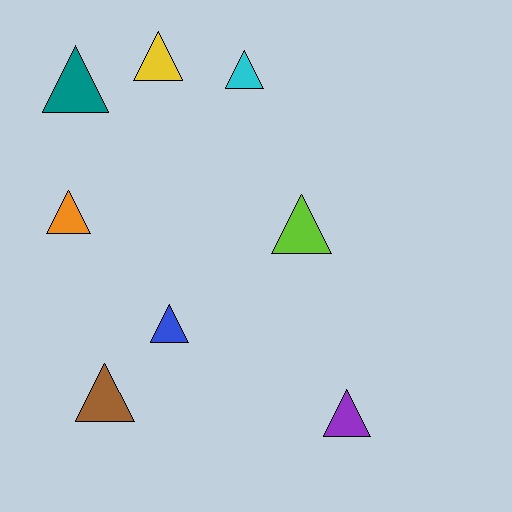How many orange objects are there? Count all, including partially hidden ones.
There is 1 orange object.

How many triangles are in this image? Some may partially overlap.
There are 8 triangles.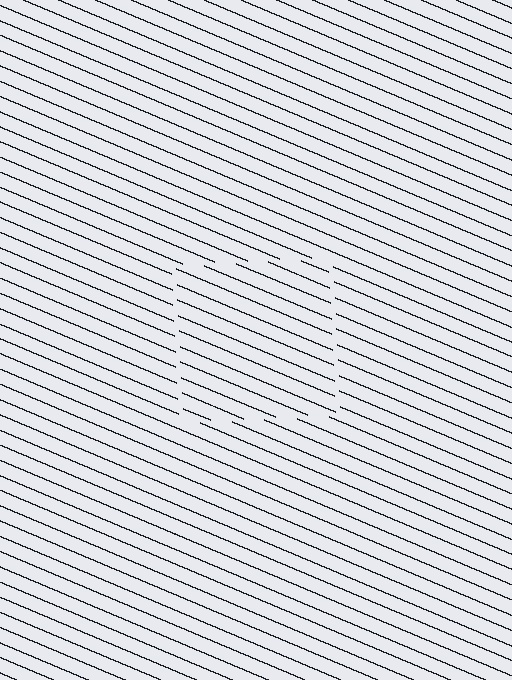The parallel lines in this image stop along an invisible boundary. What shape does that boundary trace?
An illusory square. The interior of the shape contains the same grating, shifted by half a period — the contour is defined by the phase discontinuity where line-ends from the inner and outer gratings abut.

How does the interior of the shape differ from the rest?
The interior of the shape contains the same grating, shifted by half a period — the contour is defined by the phase discontinuity where line-ends from the inner and outer gratings abut.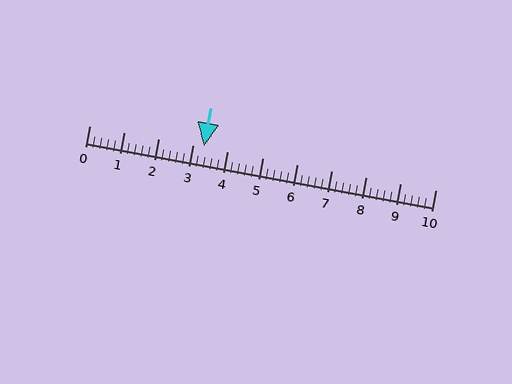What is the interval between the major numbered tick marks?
The major tick marks are spaced 1 units apart.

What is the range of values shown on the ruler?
The ruler shows values from 0 to 10.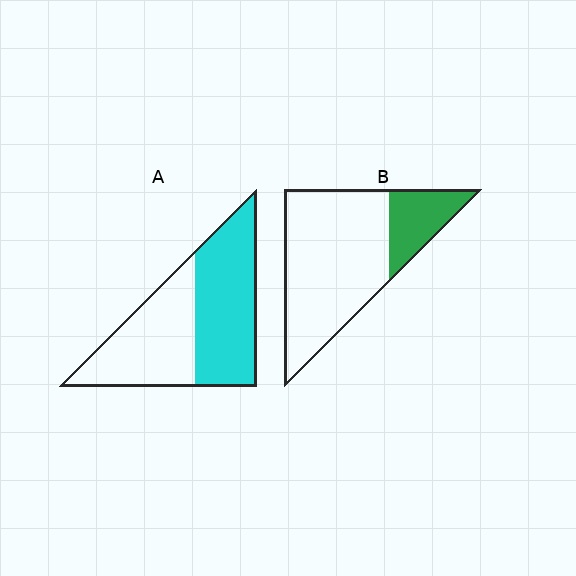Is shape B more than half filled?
No.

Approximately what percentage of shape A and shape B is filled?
A is approximately 55% and B is approximately 20%.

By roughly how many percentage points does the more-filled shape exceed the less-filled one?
By roughly 30 percentage points (A over B).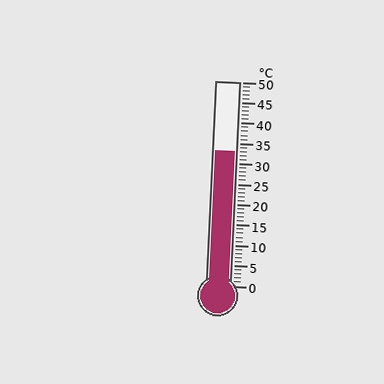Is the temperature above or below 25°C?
The temperature is above 25°C.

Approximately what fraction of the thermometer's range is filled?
The thermometer is filled to approximately 65% of its range.